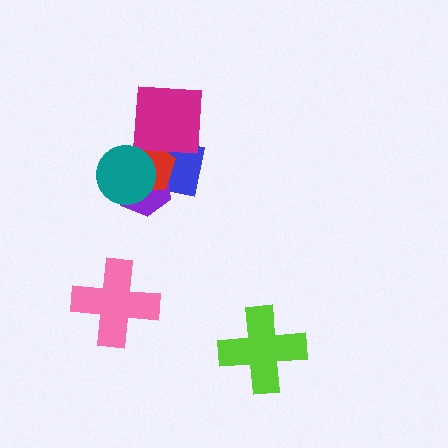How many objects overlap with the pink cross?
0 objects overlap with the pink cross.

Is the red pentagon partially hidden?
Yes, it is partially covered by another shape.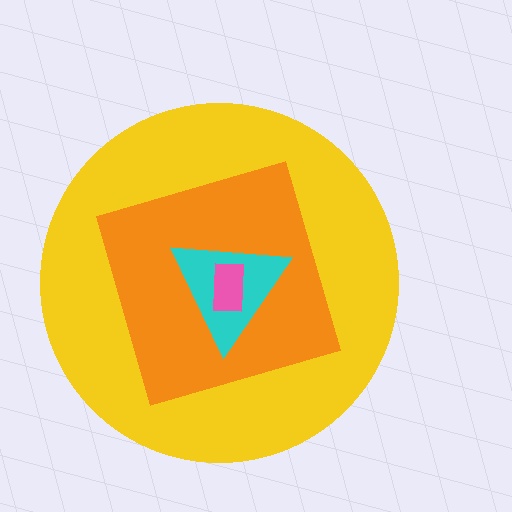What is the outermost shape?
The yellow circle.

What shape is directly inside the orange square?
The cyan triangle.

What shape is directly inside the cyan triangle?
The pink rectangle.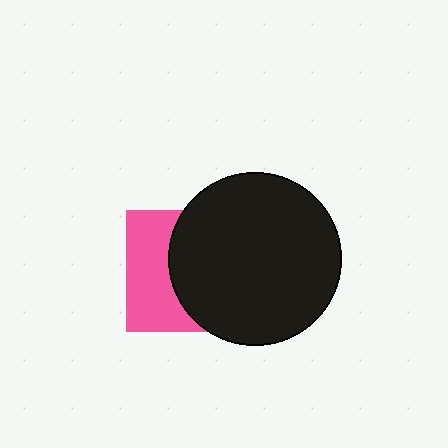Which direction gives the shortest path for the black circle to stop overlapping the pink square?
Moving right gives the shortest separation.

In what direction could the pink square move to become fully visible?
The pink square could move left. That would shift it out from behind the black circle entirely.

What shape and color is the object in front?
The object in front is a black circle.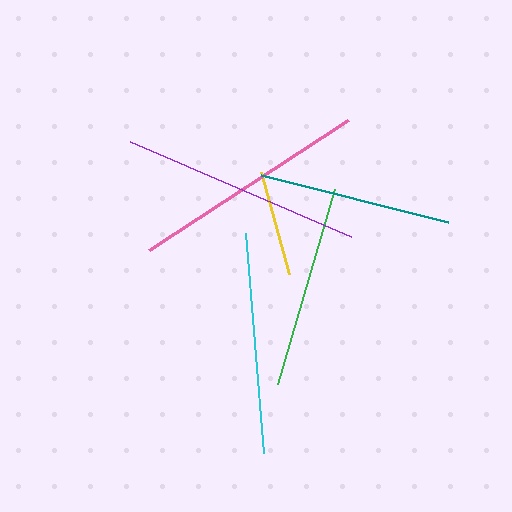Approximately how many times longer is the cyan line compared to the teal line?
The cyan line is approximately 1.1 times the length of the teal line.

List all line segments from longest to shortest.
From longest to shortest: purple, pink, cyan, green, teal, yellow.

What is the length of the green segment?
The green segment is approximately 203 pixels long.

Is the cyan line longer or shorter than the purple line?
The purple line is longer than the cyan line.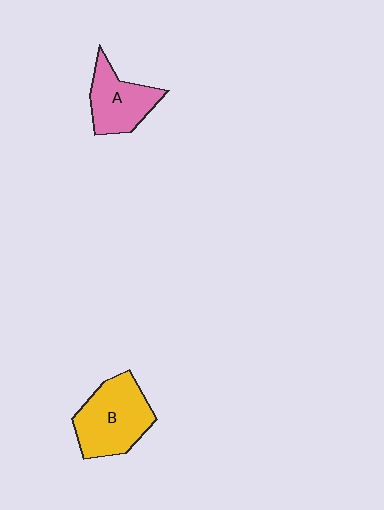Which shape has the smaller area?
Shape A (pink).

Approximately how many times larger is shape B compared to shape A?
Approximately 1.4 times.